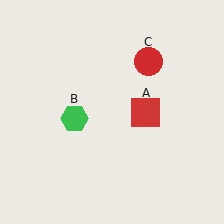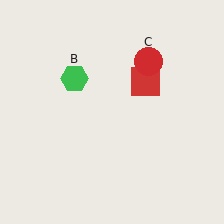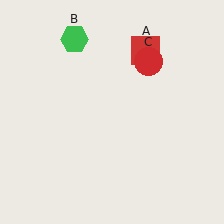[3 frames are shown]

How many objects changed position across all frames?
2 objects changed position: red square (object A), green hexagon (object B).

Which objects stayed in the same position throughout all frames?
Red circle (object C) remained stationary.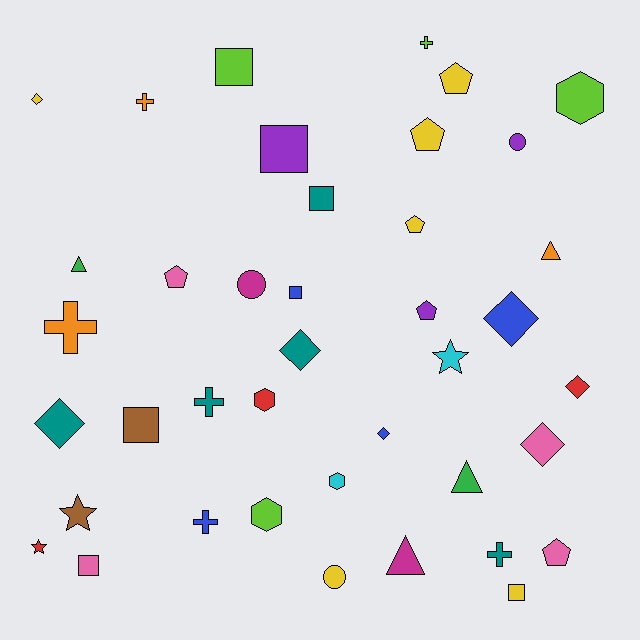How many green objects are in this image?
There are 2 green objects.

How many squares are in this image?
There are 7 squares.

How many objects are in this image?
There are 40 objects.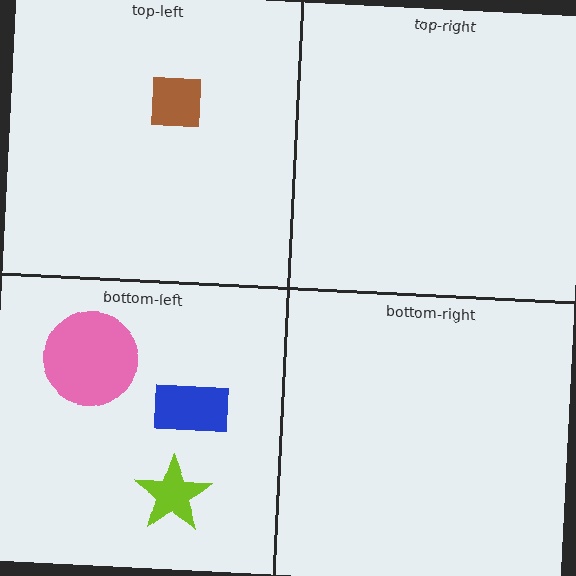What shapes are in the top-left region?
The brown square.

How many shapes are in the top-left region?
1.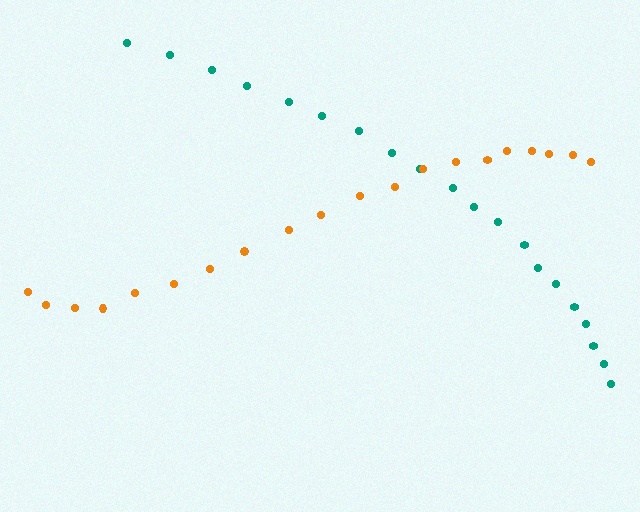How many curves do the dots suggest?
There are 2 distinct paths.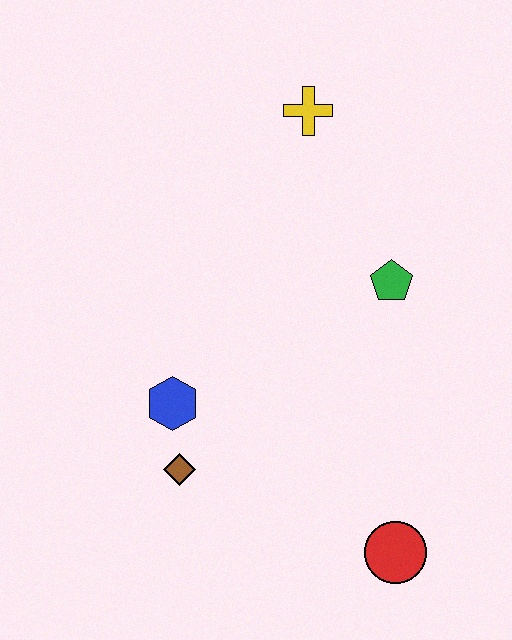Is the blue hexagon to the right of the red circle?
No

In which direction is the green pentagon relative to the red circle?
The green pentagon is above the red circle.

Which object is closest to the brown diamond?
The blue hexagon is closest to the brown diamond.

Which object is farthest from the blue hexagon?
The yellow cross is farthest from the blue hexagon.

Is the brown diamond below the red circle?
No